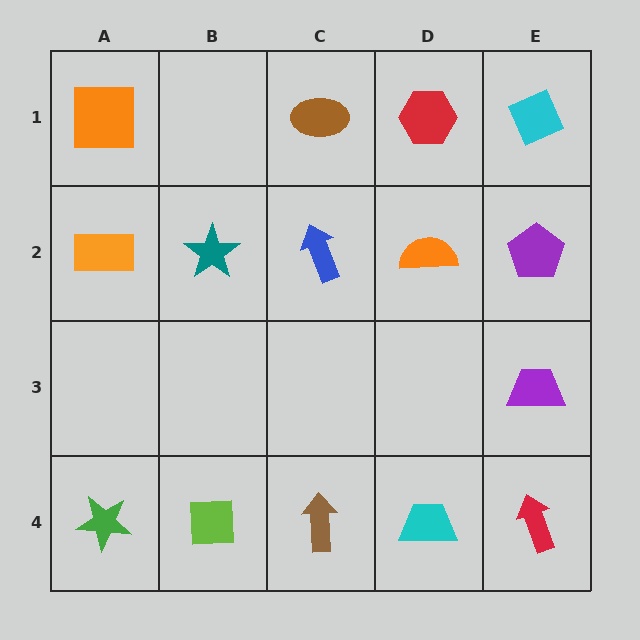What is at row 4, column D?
A cyan trapezoid.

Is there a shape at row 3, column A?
No, that cell is empty.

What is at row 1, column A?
An orange square.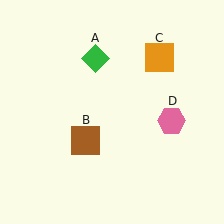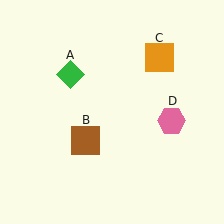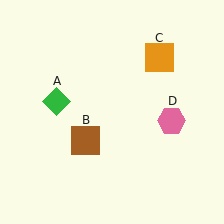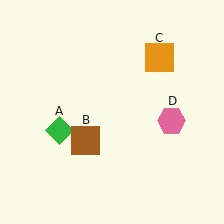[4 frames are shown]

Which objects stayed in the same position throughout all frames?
Brown square (object B) and orange square (object C) and pink hexagon (object D) remained stationary.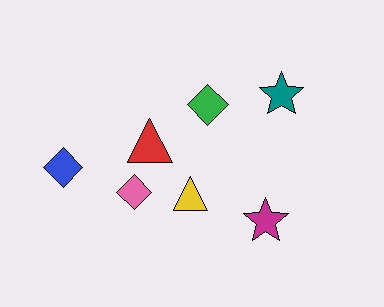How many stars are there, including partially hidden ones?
There are 2 stars.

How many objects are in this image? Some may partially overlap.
There are 7 objects.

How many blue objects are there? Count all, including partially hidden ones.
There is 1 blue object.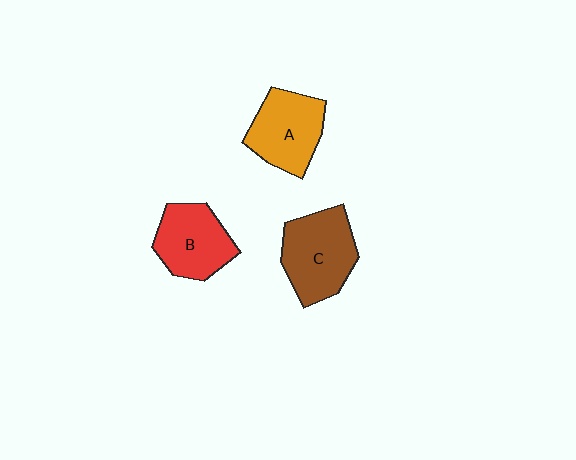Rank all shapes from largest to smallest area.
From largest to smallest: C (brown), A (orange), B (red).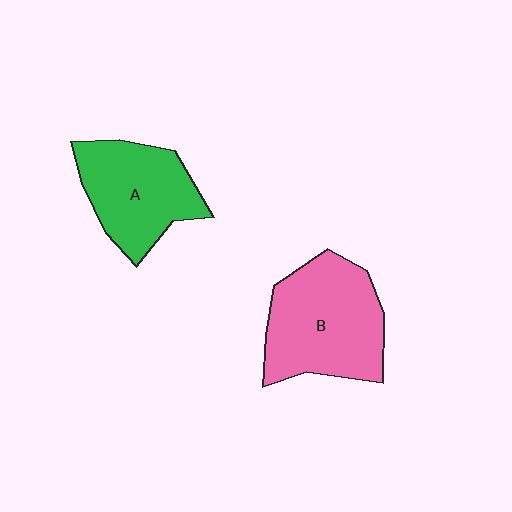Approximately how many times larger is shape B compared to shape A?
Approximately 1.2 times.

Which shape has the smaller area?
Shape A (green).